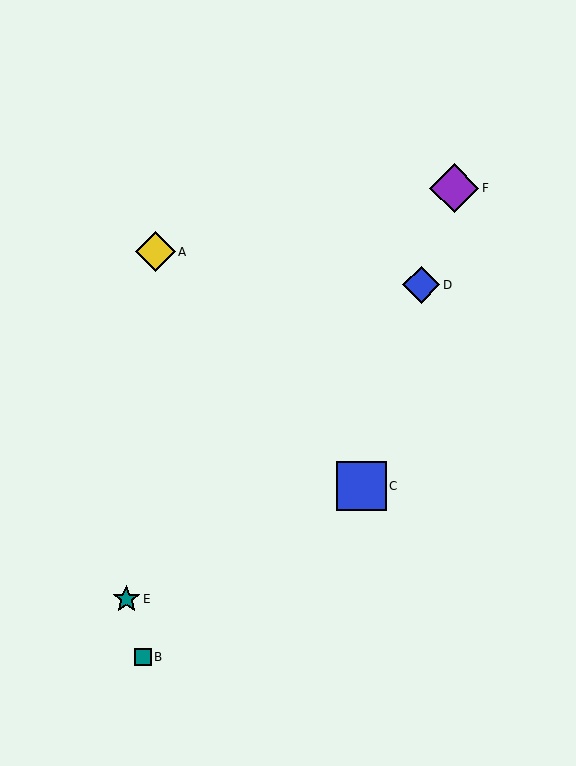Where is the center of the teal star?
The center of the teal star is at (126, 599).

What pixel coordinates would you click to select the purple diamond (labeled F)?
Click at (454, 188) to select the purple diamond F.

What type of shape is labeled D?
Shape D is a blue diamond.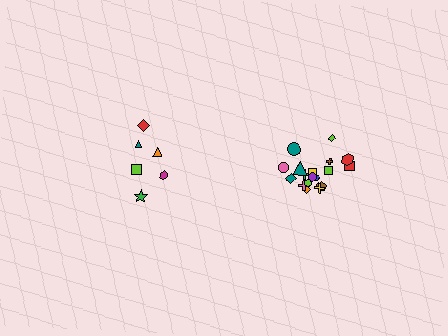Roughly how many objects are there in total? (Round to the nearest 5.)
Roughly 25 objects in total.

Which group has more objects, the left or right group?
The right group.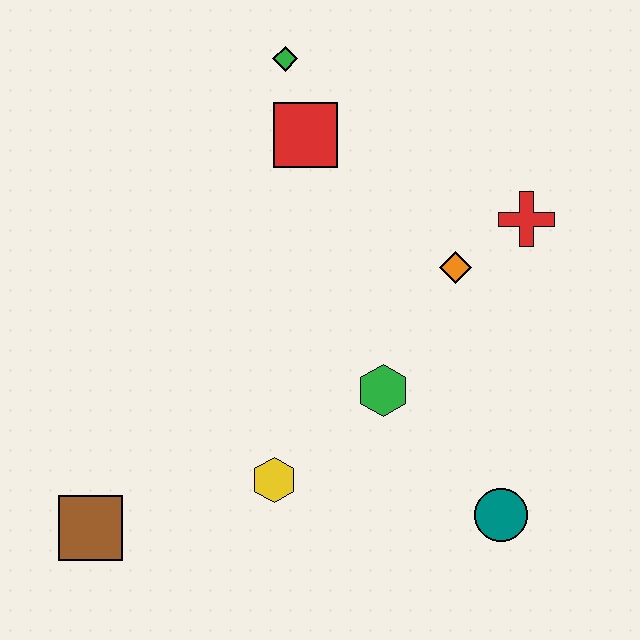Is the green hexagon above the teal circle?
Yes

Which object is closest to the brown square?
The yellow hexagon is closest to the brown square.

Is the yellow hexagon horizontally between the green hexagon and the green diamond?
No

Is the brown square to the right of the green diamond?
No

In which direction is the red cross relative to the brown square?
The red cross is to the right of the brown square.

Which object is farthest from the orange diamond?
The brown square is farthest from the orange diamond.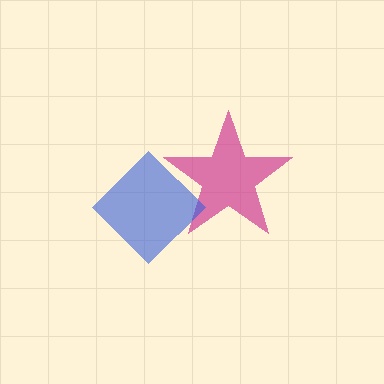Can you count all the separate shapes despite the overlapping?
Yes, there are 2 separate shapes.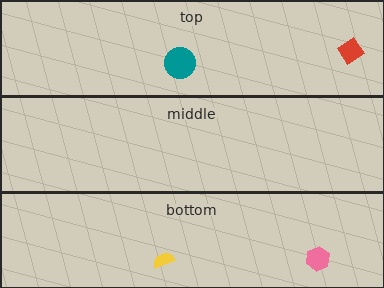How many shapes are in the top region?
2.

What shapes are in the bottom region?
The pink hexagon, the yellow semicircle.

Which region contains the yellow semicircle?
The bottom region.